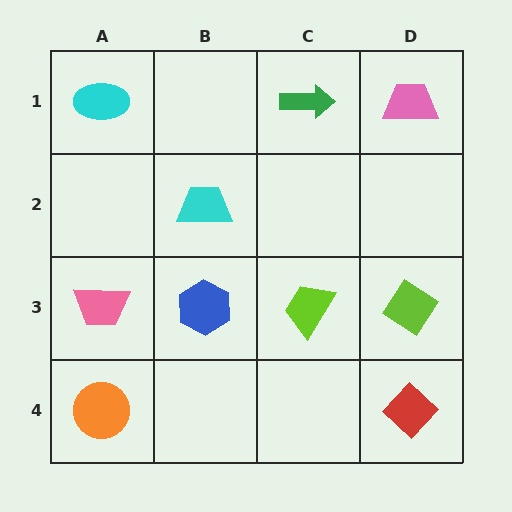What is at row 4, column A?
An orange circle.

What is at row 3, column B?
A blue hexagon.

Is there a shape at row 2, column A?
No, that cell is empty.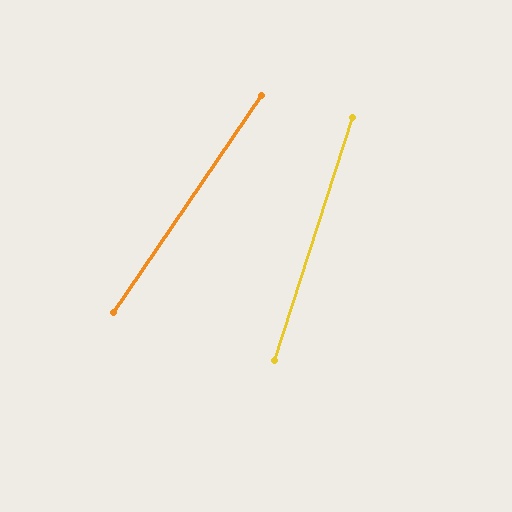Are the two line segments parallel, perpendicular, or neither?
Neither parallel nor perpendicular — they differ by about 16°.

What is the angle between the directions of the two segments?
Approximately 16 degrees.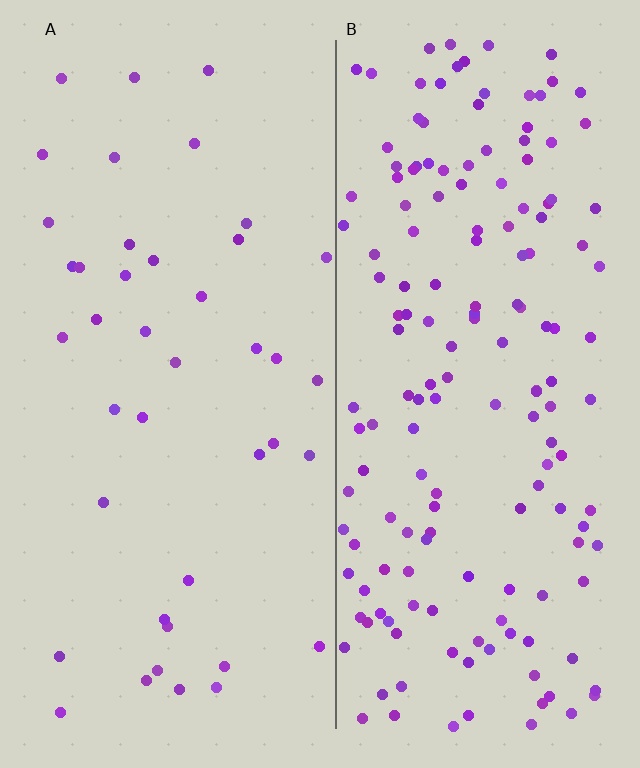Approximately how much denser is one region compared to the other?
Approximately 4.0× — region B over region A.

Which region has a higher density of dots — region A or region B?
B (the right).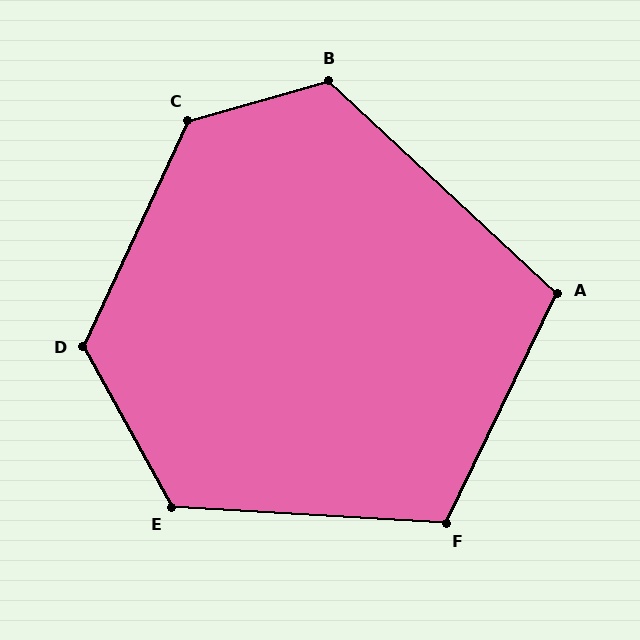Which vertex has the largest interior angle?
C, at approximately 131 degrees.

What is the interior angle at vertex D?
Approximately 126 degrees (obtuse).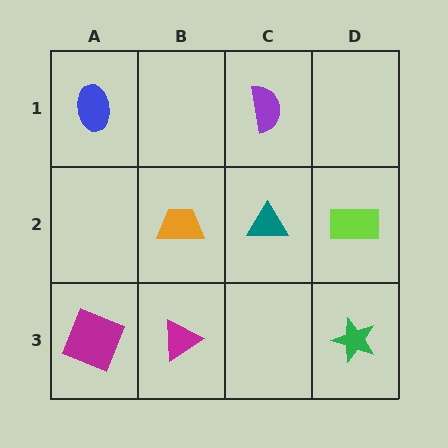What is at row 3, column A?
A magenta square.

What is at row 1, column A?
A blue ellipse.